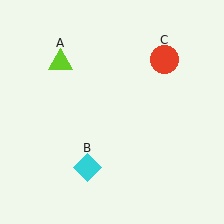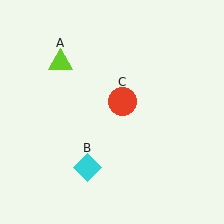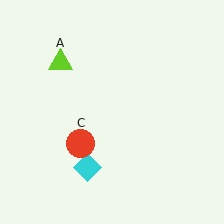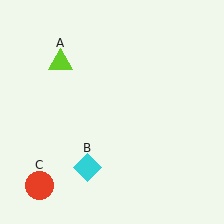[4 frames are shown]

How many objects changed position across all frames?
1 object changed position: red circle (object C).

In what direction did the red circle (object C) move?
The red circle (object C) moved down and to the left.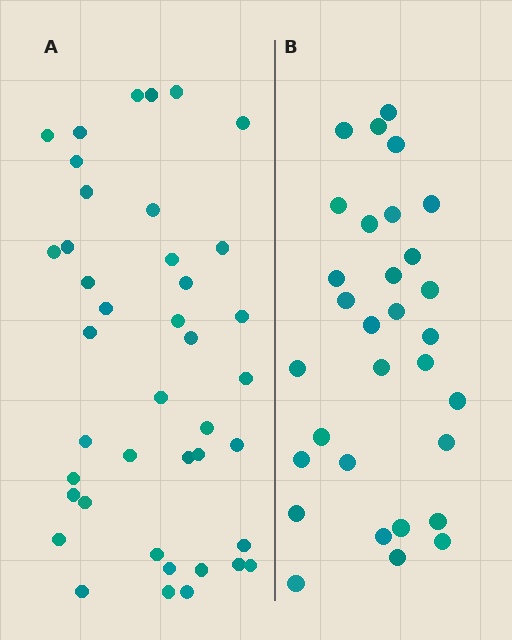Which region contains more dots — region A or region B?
Region A (the left region) has more dots.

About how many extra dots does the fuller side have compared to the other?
Region A has roughly 10 or so more dots than region B.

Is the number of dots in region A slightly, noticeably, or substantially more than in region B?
Region A has noticeably more, but not dramatically so. The ratio is roughly 1.3 to 1.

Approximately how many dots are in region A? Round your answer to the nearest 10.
About 40 dots. (The exact count is 41, which rounds to 40.)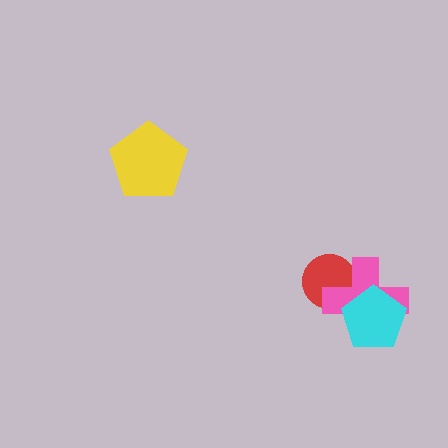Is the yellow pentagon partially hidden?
No, no other shape covers it.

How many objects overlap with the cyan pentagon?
1 object overlaps with the cyan pentagon.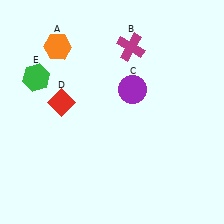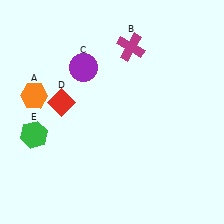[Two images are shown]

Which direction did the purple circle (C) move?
The purple circle (C) moved left.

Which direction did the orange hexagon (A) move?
The orange hexagon (A) moved down.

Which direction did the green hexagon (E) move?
The green hexagon (E) moved down.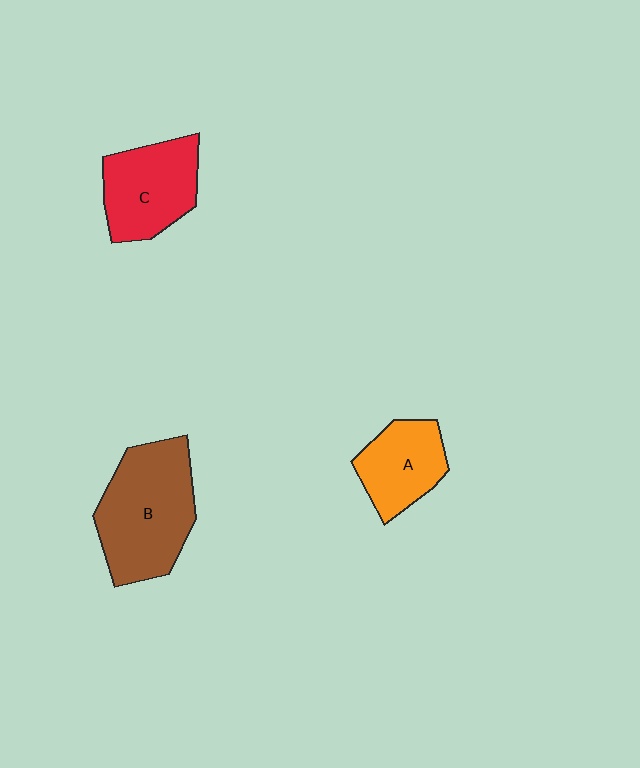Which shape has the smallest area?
Shape A (orange).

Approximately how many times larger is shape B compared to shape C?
Approximately 1.4 times.